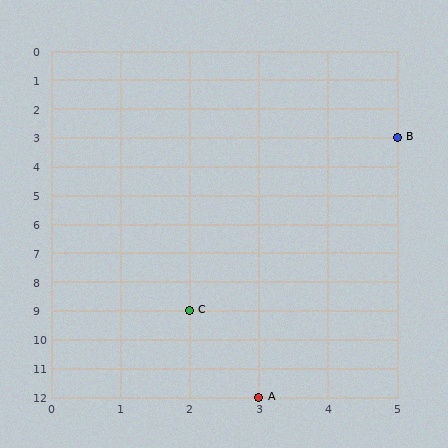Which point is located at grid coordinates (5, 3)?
Point B is at (5, 3).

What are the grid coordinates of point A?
Point A is at grid coordinates (3, 12).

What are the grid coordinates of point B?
Point B is at grid coordinates (5, 3).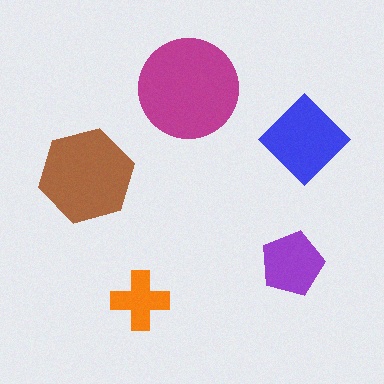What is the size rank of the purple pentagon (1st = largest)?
4th.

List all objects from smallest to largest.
The orange cross, the purple pentagon, the blue diamond, the brown hexagon, the magenta circle.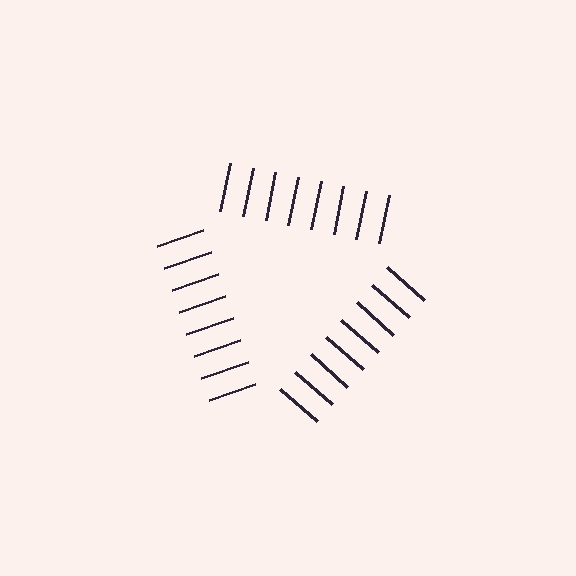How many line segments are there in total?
24 — 8 along each of the 3 edges.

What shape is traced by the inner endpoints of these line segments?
An illusory triangle — the line segments terminate on its edges but no continuous stroke is drawn.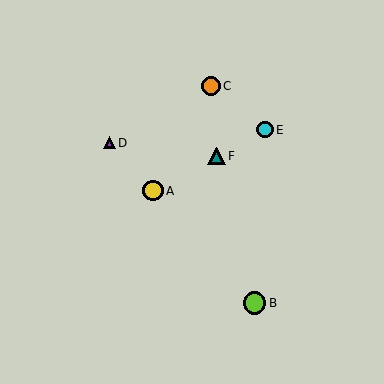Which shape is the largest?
The lime circle (labeled B) is the largest.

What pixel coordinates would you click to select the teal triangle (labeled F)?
Click at (217, 156) to select the teal triangle F.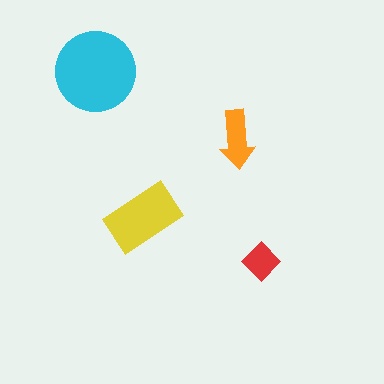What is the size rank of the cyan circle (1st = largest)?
1st.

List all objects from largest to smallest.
The cyan circle, the yellow rectangle, the orange arrow, the red diamond.